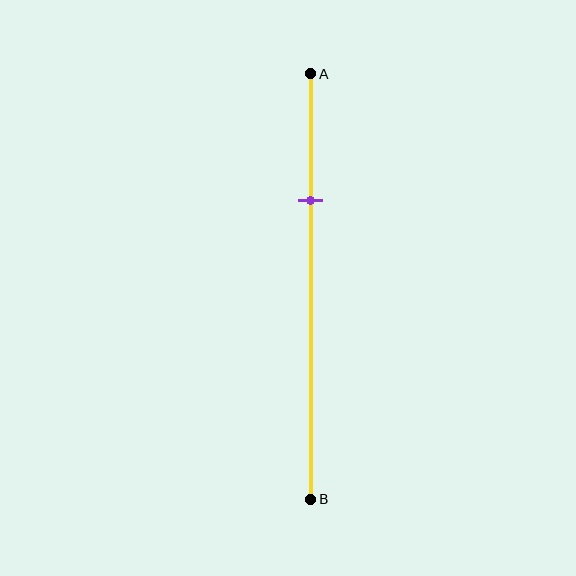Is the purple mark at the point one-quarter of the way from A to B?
No, the mark is at about 30% from A, not at the 25% one-quarter point.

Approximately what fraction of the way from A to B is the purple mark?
The purple mark is approximately 30% of the way from A to B.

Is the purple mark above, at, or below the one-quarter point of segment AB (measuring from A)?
The purple mark is below the one-quarter point of segment AB.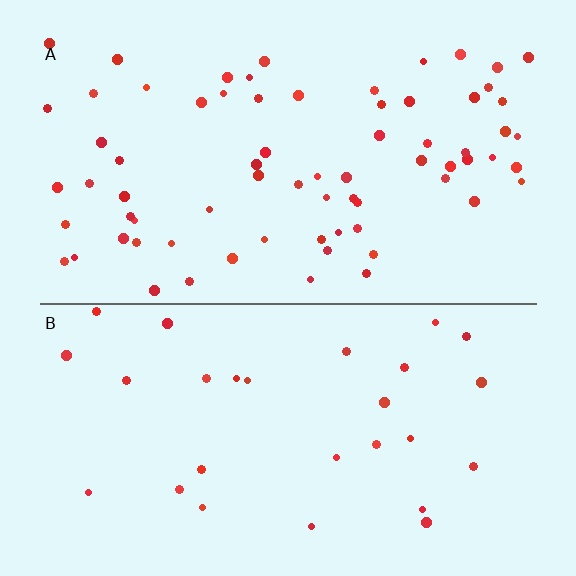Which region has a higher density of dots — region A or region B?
A (the top).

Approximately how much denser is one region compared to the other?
Approximately 2.5× — region A over region B.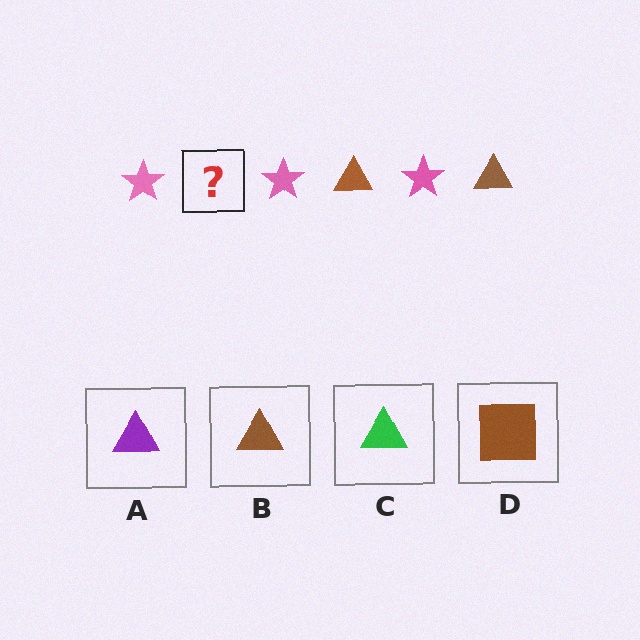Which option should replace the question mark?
Option B.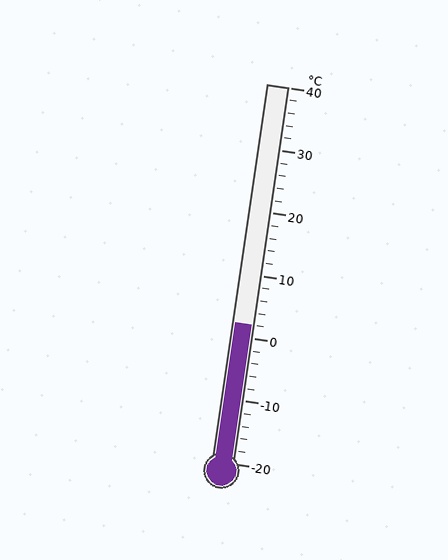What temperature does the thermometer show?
The thermometer shows approximately 2°C.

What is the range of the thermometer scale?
The thermometer scale ranges from -20°C to 40°C.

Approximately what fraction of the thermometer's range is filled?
The thermometer is filled to approximately 35% of its range.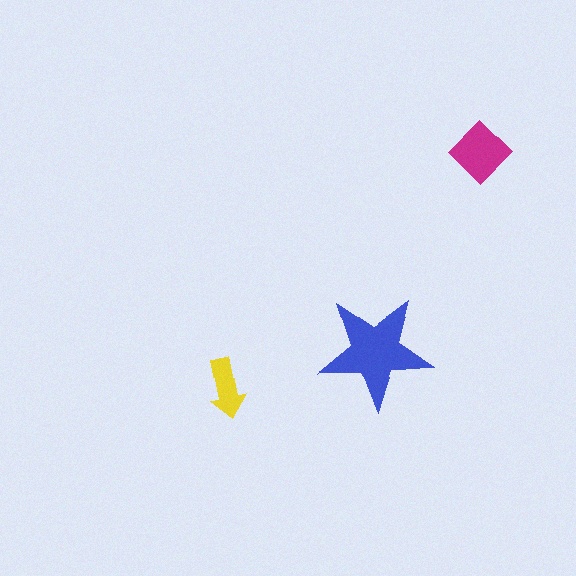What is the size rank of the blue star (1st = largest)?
1st.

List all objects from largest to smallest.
The blue star, the magenta diamond, the yellow arrow.